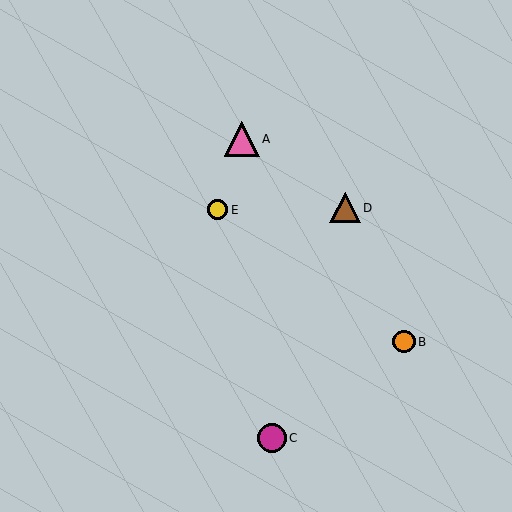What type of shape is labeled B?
Shape B is an orange circle.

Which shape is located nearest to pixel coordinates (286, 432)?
The magenta circle (labeled C) at (272, 438) is nearest to that location.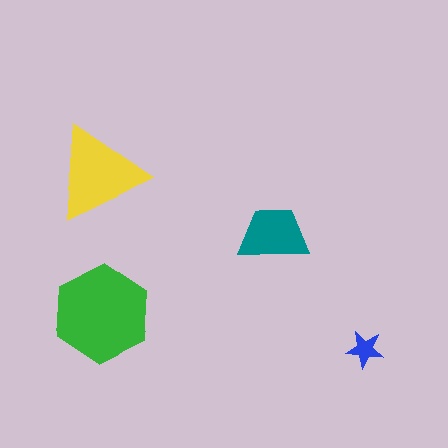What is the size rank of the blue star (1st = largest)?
4th.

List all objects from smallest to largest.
The blue star, the teal trapezoid, the yellow triangle, the green hexagon.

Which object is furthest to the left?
The yellow triangle is leftmost.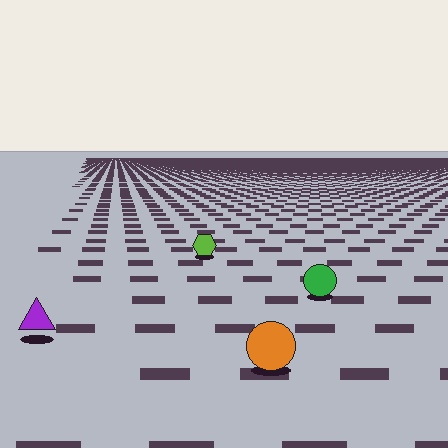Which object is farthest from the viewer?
The lime hexagon is farthest from the viewer. It appears smaller and the ground texture around it is denser.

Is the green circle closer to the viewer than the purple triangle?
No. The purple triangle is closer — you can tell from the texture gradient: the ground texture is coarser near it.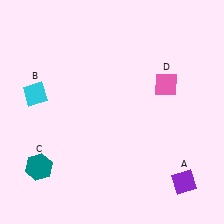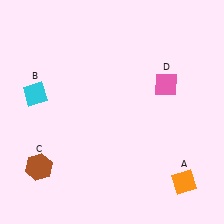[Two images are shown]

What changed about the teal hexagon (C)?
In Image 1, C is teal. In Image 2, it changed to brown.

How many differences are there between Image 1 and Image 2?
There are 2 differences between the two images.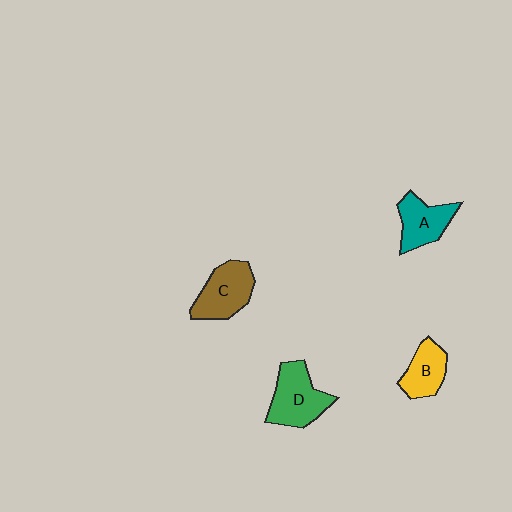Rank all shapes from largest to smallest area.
From largest to smallest: D (green), C (brown), A (teal), B (yellow).